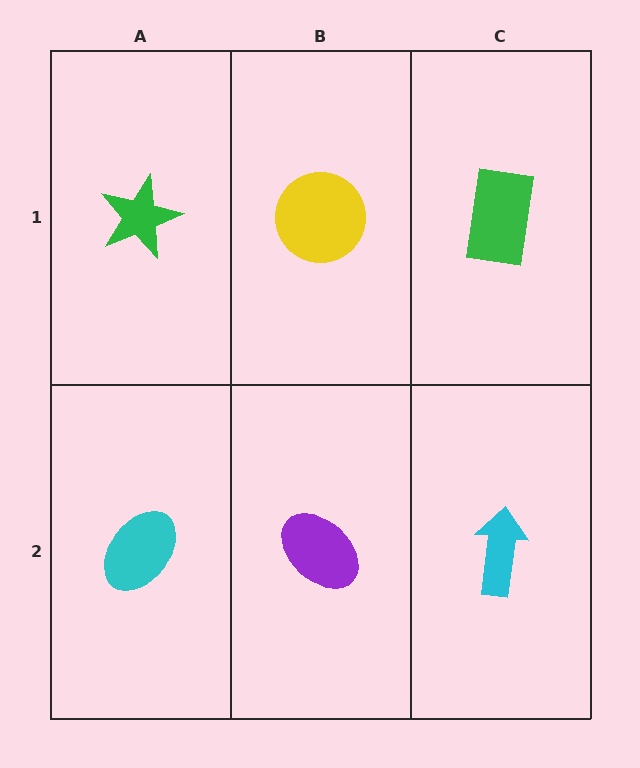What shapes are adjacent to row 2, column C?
A green rectangle (row 1, column C), a purple ellipse (row 2, column B).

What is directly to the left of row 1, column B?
A green star.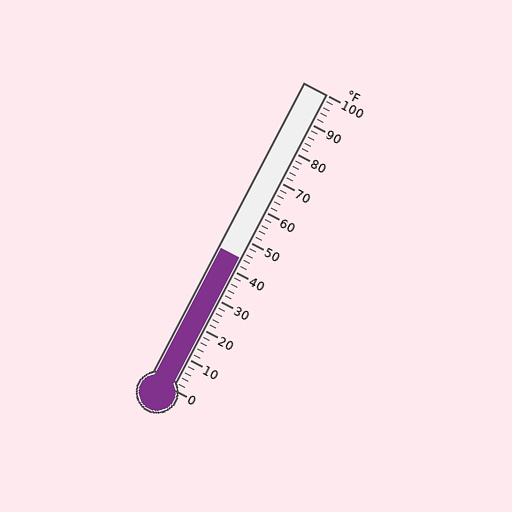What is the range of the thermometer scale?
The thermometer scale ranges from 0°F to 100°F.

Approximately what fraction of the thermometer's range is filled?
The thermometer is filled to approximately 45% of its range.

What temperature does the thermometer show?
The thermometer shows approximately 44°F.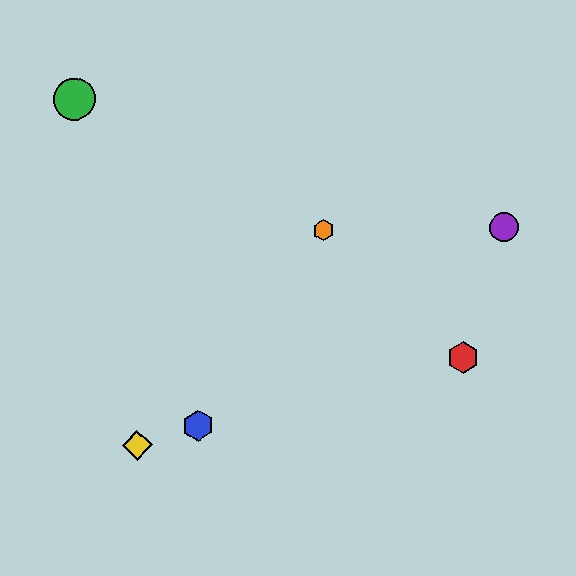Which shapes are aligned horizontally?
The purple circle, the orange hexagon are aligned horizontally.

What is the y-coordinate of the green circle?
The green circle is at y≈99.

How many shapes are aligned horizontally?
2 shapes (the purple circle, the orange hexagon) are aligned horizontally.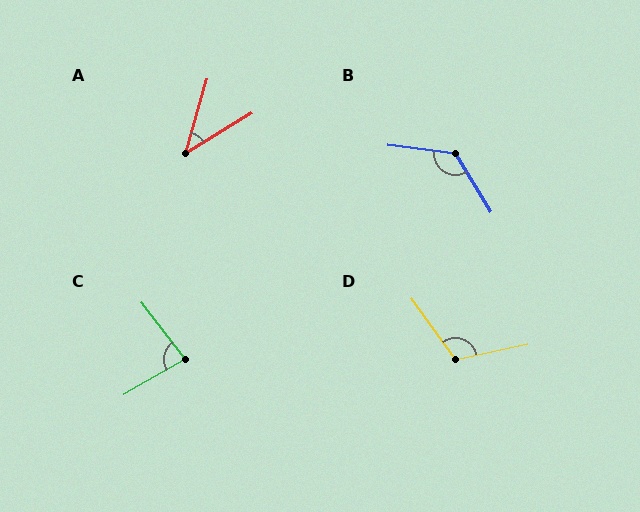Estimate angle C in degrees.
Approximately 82 degrees.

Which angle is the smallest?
A, at approximately 43 degrees.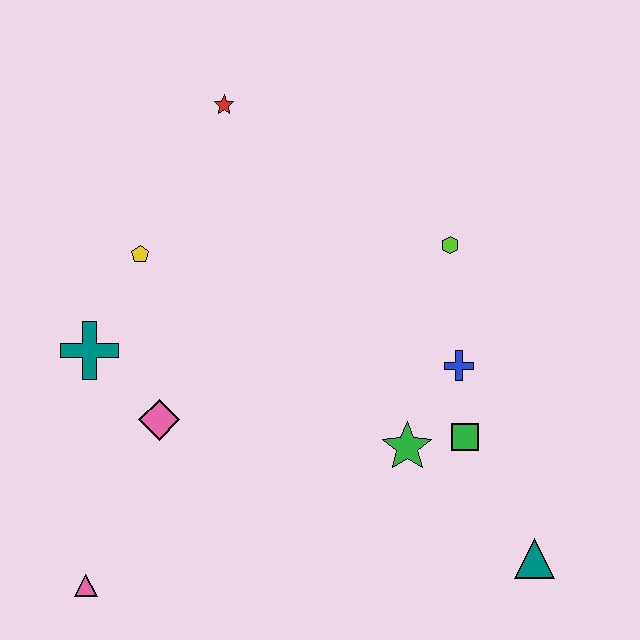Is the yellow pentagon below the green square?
No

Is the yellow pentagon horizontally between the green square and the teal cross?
Yes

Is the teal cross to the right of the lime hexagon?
No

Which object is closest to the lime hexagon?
The blue cross is closest to the lime hexagon.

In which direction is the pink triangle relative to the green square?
The pink triangle is to the left of the green square.